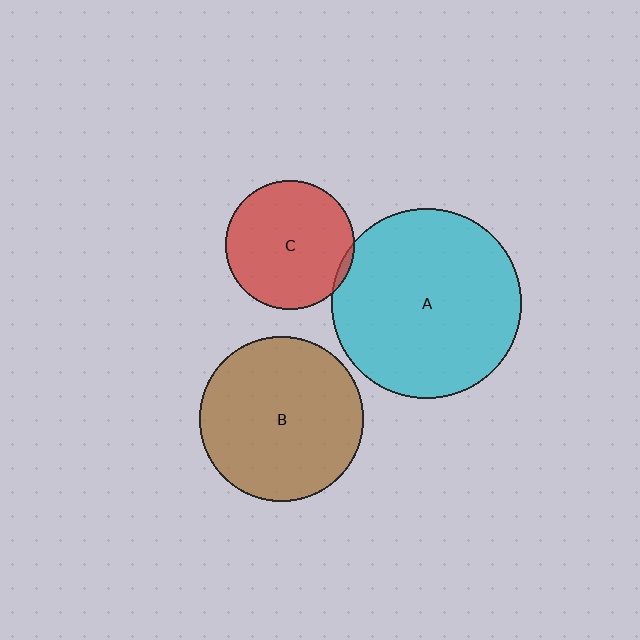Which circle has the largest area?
Circle A (cyan).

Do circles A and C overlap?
Yes.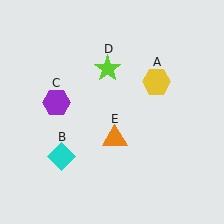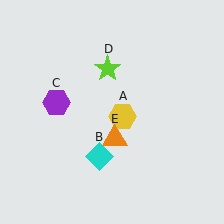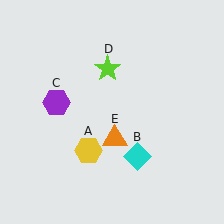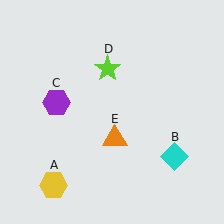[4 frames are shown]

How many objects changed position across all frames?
2 objects changed position: yellow hexagon (object A), cyan diamond (object B).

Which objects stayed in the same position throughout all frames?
Purple hexagon (object C) and lime star (object D) and orange triangle (object E) remained stationary.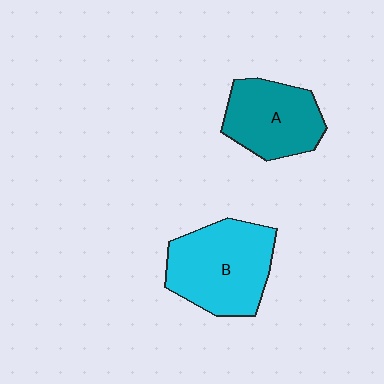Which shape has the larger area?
Shape B (cyan).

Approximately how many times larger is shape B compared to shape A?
Approximately 1.3 times.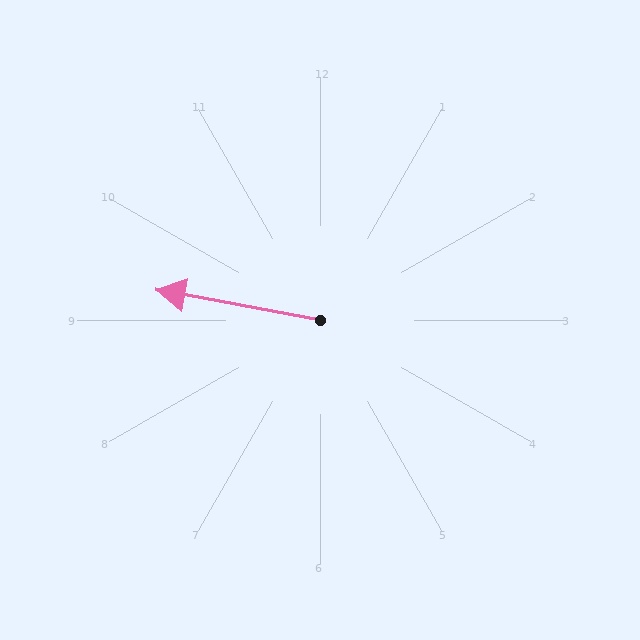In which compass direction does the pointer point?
West.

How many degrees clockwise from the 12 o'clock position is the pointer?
Approximately 280 degrees.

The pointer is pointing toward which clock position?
Roughly 9 o'clock.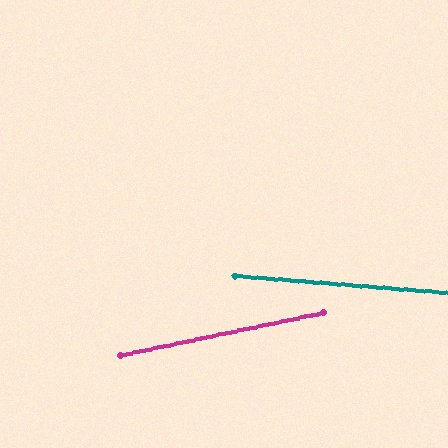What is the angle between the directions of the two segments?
Approximately 16 degrees.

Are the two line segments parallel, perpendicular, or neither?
Neither parallel nor perpendicular — they differ by about 16°.